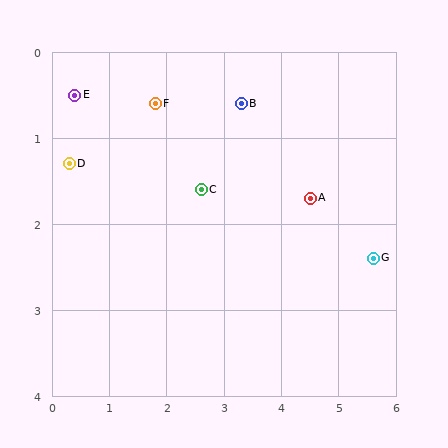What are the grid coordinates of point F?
Point F is at approximately (1.8, 0.6).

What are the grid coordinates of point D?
Point D is at approximately (0.3, 1.3).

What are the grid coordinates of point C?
Point C is at approximately (2.6, 1.6).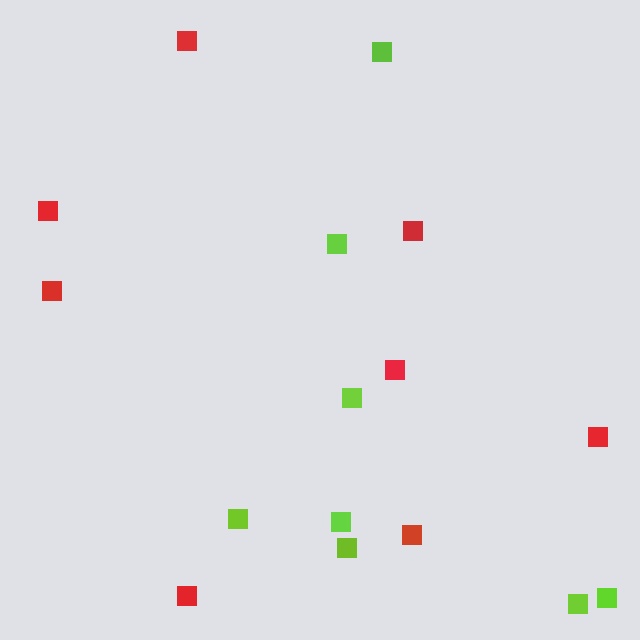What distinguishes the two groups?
There are 2 groups: one group of lime squares (8) and one group of red squares (8).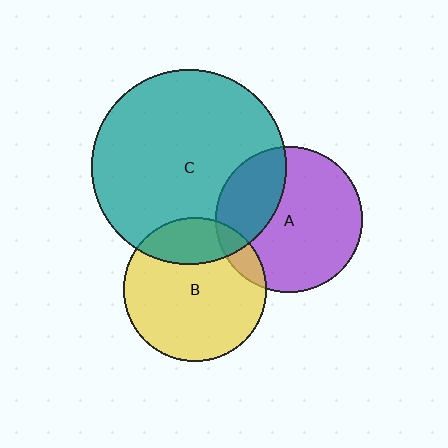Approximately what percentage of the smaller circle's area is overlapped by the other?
Approximately 30%.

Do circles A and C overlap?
Yes.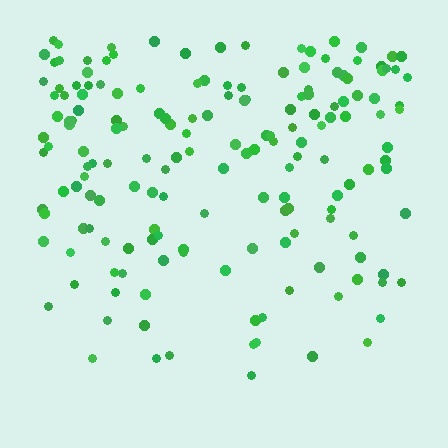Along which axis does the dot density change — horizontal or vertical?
Vertical.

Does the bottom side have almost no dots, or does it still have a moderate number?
Still a moderate number, just noticeably fewer than the top.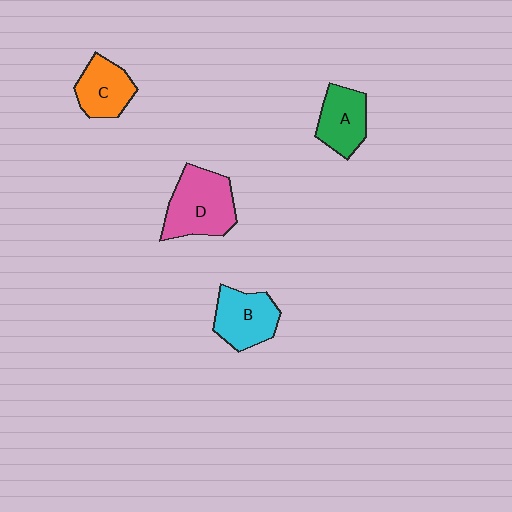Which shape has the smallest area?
Shape C (orange).